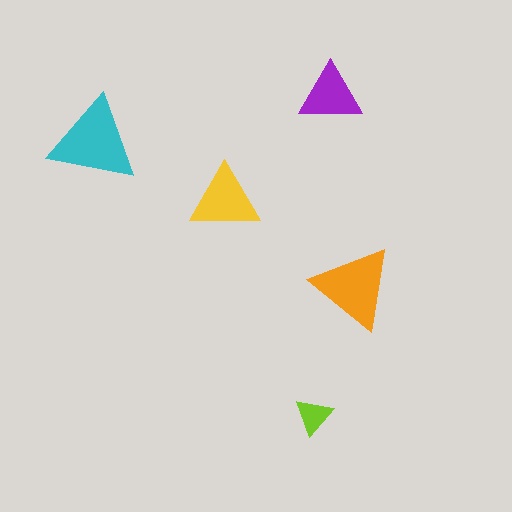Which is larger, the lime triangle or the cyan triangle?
The cyan one.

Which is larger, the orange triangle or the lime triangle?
The orange one.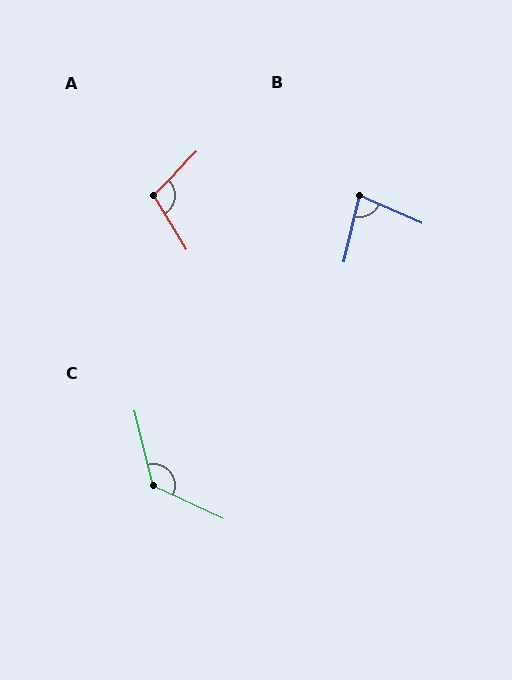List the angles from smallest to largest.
B (79°), A (105°), C (129°).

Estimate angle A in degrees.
Approximately 105 degrees.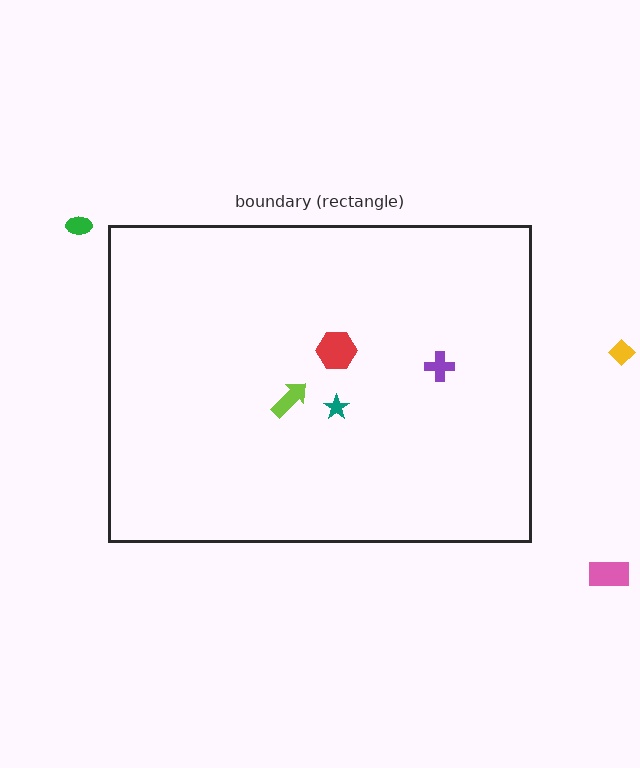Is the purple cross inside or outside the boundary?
Inside.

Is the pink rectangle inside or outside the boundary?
Outside.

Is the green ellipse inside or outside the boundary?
Outside.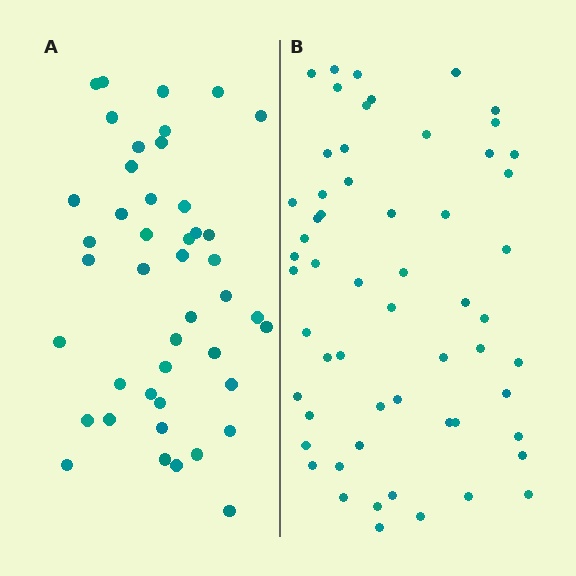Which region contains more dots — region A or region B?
Region B (the right region) has more dots.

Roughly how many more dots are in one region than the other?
Region B has approximately 15 more dots than region A.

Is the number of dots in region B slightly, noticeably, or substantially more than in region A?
Region B has noticeably more, but not dramatically so. The ratio is roughly 1.3 to 1.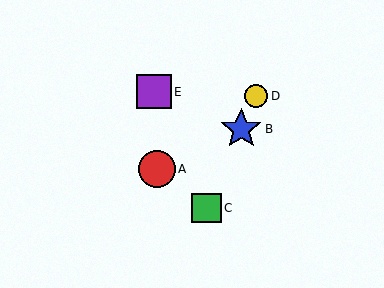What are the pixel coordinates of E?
Object E is at (154, 92).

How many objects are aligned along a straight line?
3 objects (B, C, D) are aligned along a straight line.